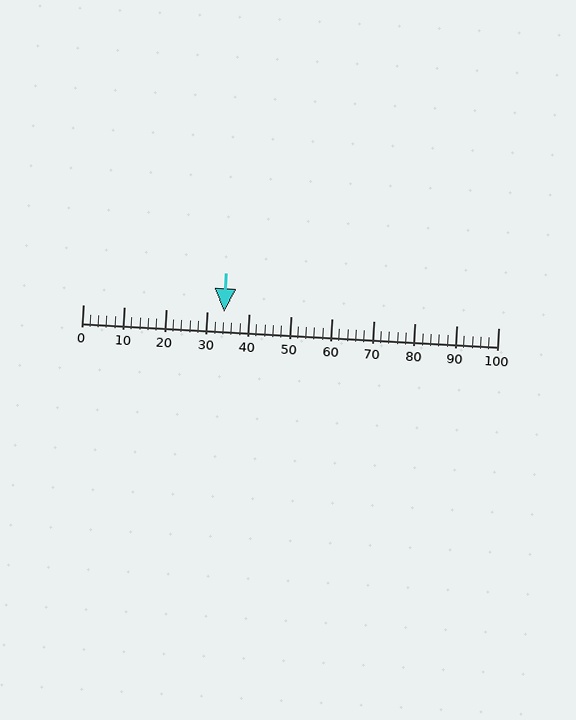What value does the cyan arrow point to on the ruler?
The cyan arrow points to approximately 34.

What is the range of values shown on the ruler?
The ruler shows values from 0 to 100.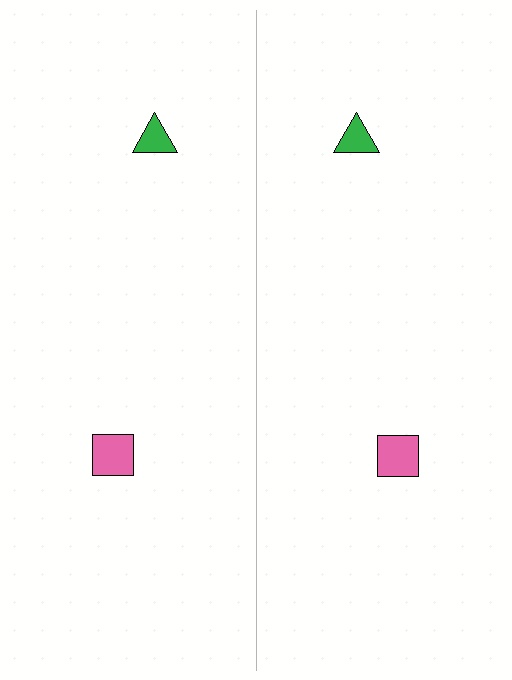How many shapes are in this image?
There are 4 shapes in this image.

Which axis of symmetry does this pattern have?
The pattern has a vertical axis of symmetry running through the center of the image.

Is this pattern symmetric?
Yes, this pattern has bilateral (reflection) symmetry.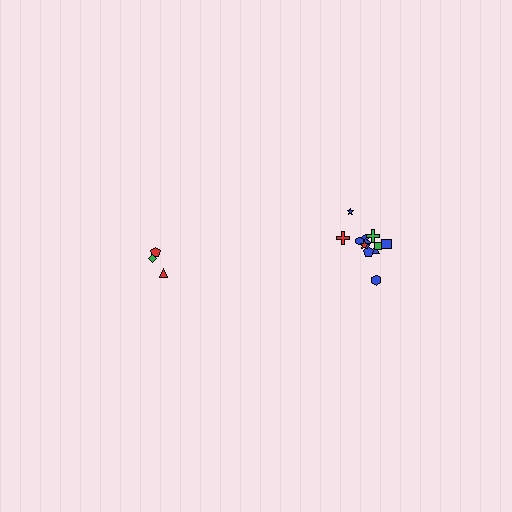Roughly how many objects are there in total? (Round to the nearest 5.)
Roughly 15 objects in total.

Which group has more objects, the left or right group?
The right group.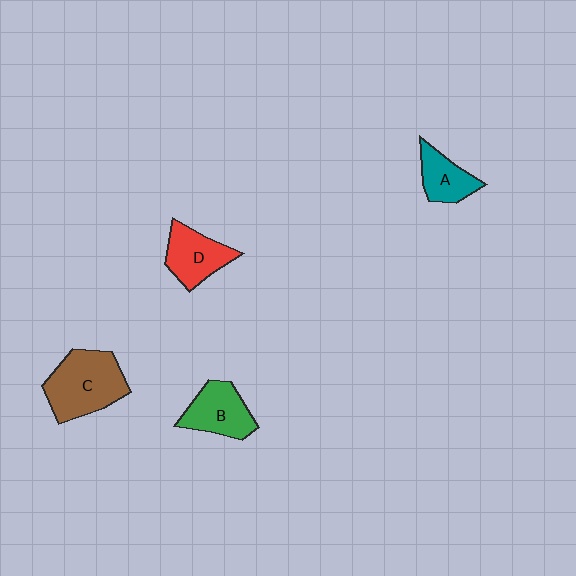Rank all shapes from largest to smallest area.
From largest to smallest: C (brown), B (green), D (red), A (teal).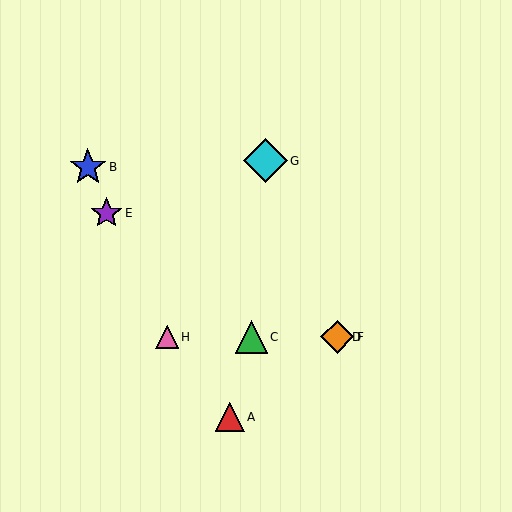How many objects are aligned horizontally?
4 objects (C, D, F, H) are aligned horizontally.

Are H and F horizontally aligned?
Yes, both are at y≈337.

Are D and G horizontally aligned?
No, D is at y≈337 and G is at y≈161.